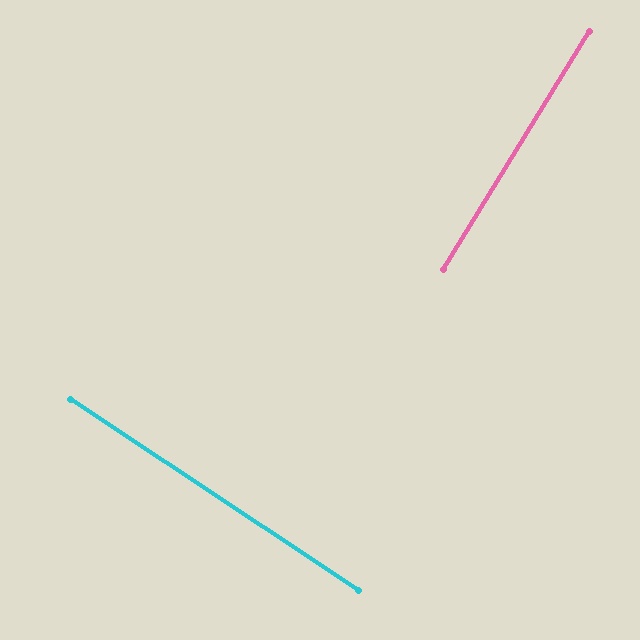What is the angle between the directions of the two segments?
Approximately 88 degrees.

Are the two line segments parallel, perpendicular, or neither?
Perpendicular — they meet at approximately 88°.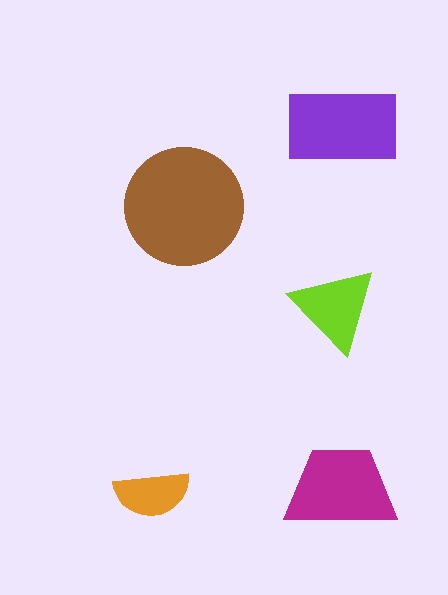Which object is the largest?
The brown circle.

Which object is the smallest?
The orange semicircle.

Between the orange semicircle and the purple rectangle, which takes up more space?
The purple rectangle.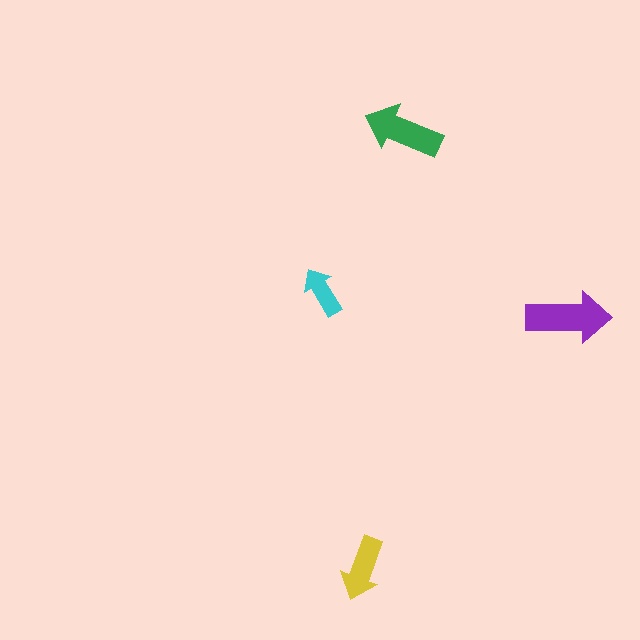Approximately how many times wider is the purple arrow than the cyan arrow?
About 1.5 times wider.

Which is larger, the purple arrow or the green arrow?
The purple one.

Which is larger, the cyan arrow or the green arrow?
The green one.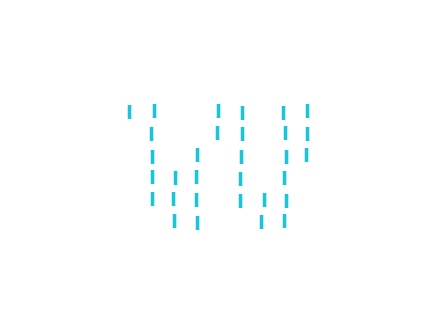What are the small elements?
The small elements are letter I's.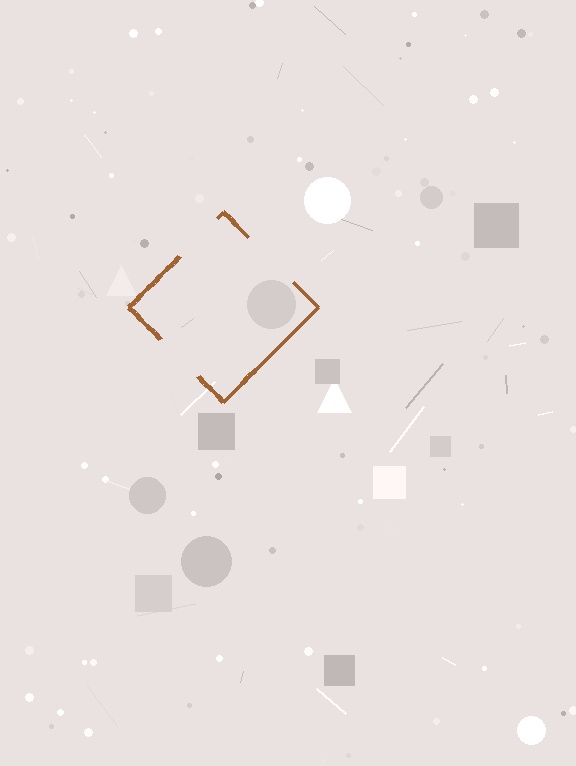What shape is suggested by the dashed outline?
The dashed outline suggests a diamond.